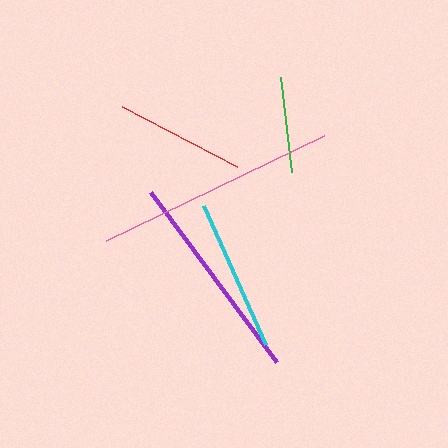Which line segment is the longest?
The pink line is the longest at approximately 242 pixels.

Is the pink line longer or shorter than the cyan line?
The pink line is longer than the cyan line.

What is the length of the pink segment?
The pink segment is approximately 242 pixels long.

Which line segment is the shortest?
The green line is the shortest at approximately 96 pixels.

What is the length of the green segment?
The green segment is approximately 96 pixels long.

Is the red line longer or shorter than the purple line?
The purple line is longer than the red line.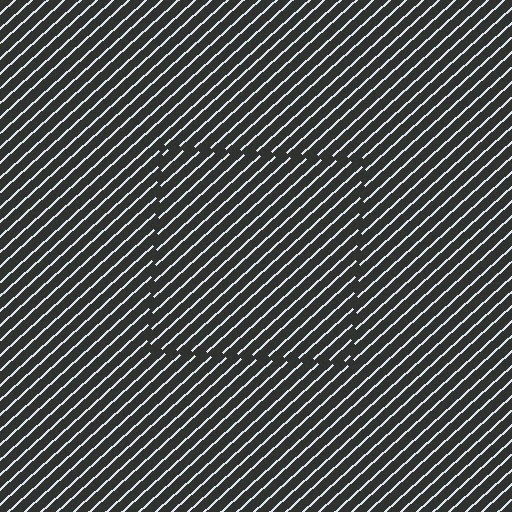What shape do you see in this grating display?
An illusory square. The interior of the shape contains the same grating, shifted by half a period — the contour is defined by the phase discontinuity where line-ends from the inner and outer gratings abut.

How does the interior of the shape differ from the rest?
The interior of the shape contains the same grating, shifted by half a period — the contour is defined by the phase discontinuity where line-ends from the inner and outer gratings abut.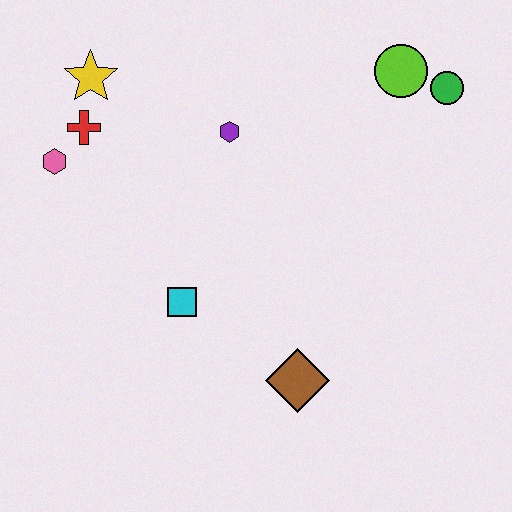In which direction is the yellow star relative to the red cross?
The yellow star is above the red cross.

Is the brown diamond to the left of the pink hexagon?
No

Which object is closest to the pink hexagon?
The red cross is closest to the pink hexagon.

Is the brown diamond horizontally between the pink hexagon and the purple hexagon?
No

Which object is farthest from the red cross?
The green circle is farthest from the red cross.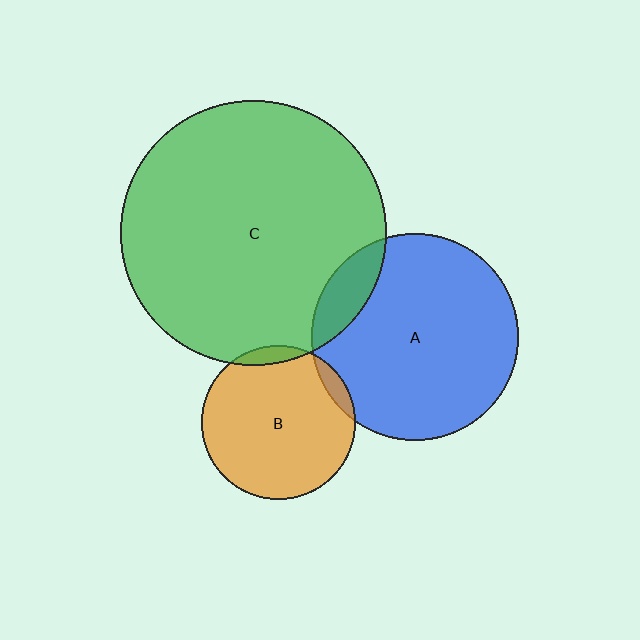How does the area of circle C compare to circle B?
Approximately 3.0 times.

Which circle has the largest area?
Circle C (green).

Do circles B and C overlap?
Yes.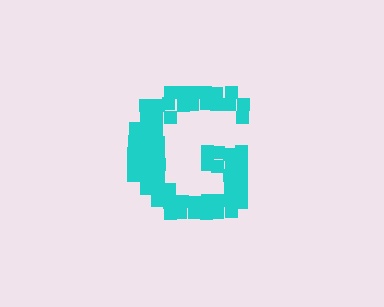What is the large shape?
The large shape is the letter G.